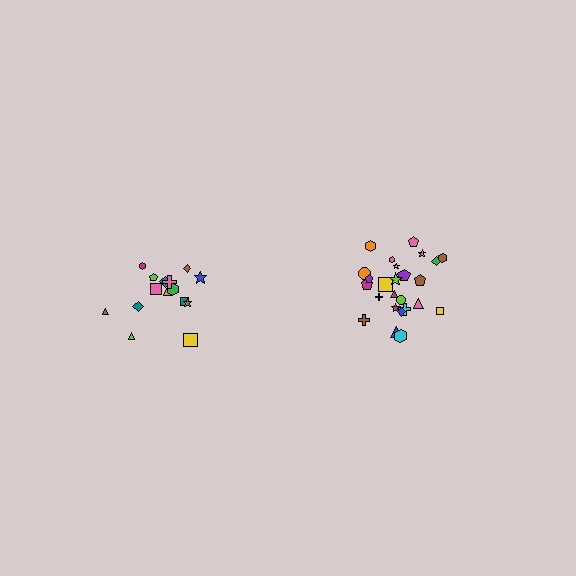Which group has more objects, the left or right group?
The right group.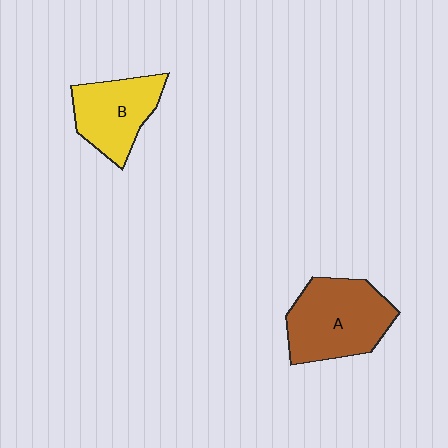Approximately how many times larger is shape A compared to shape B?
Approximately 1.3 times.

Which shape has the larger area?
Shape A (brown).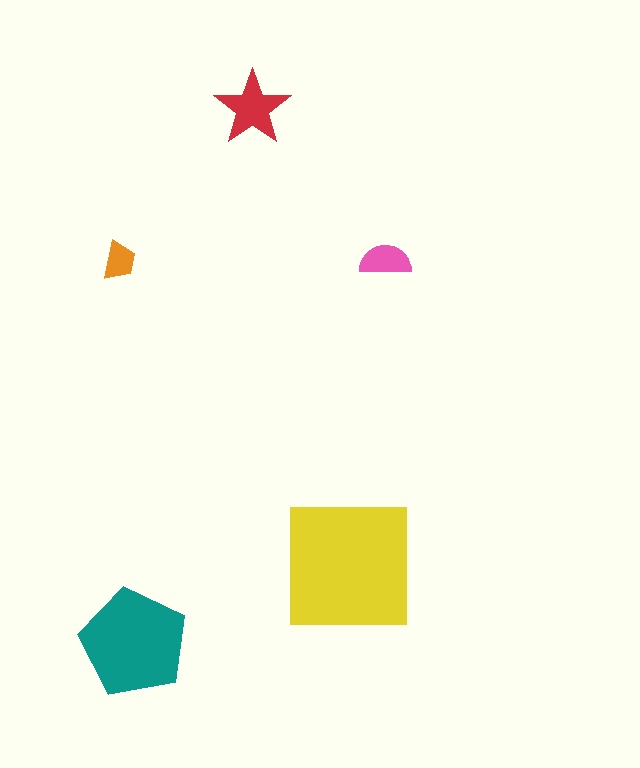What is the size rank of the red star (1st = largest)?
3rd.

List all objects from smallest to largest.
The orange trapezoid, the pink semicircle, the red star, the teal pentagon, the yellow square.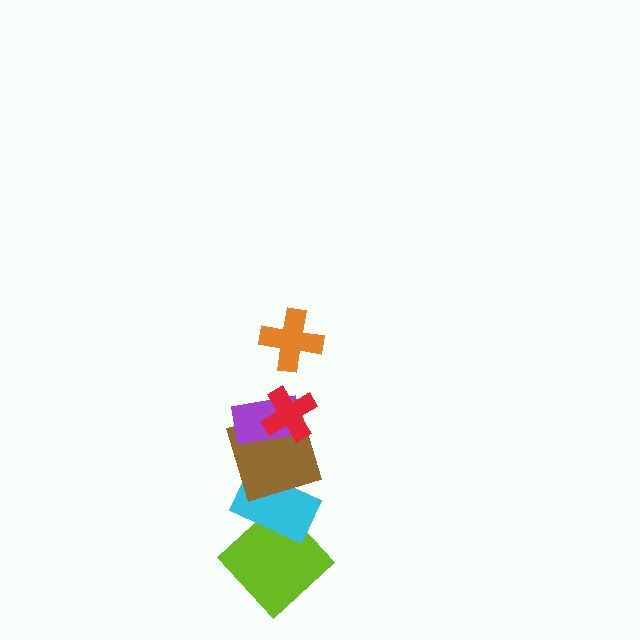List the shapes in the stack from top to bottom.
From top to bottom: the orange cross, the red cross, the purple rectangle, the brown square, the cyan rectangle, the lime diamond.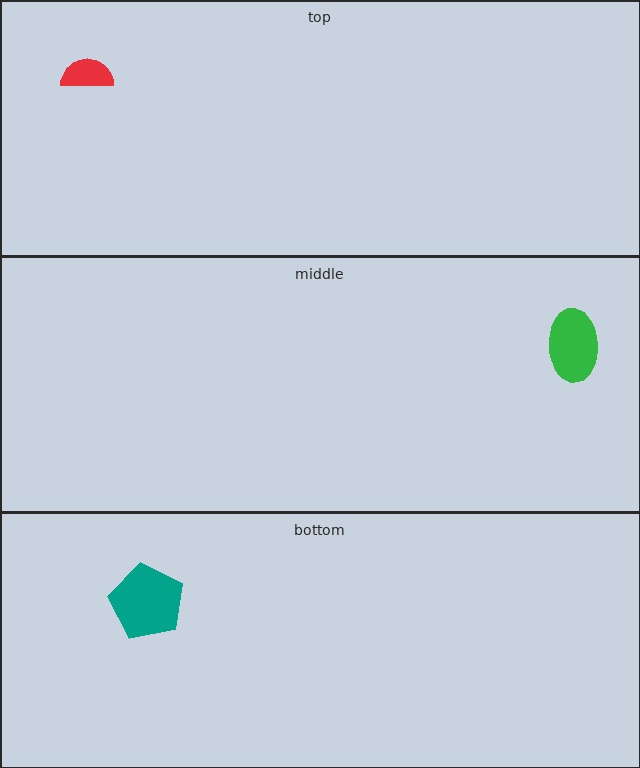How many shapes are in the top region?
1.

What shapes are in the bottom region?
The teal pentagon.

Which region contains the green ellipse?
The middle region.